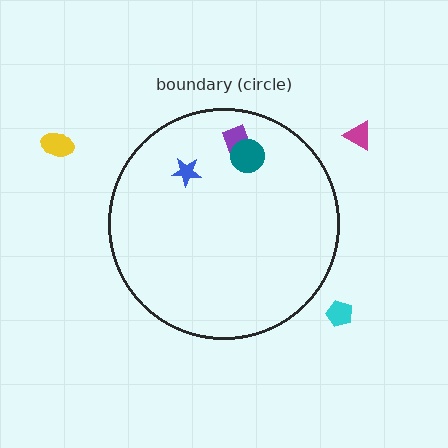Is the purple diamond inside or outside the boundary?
Inside.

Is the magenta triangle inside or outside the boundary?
Outside.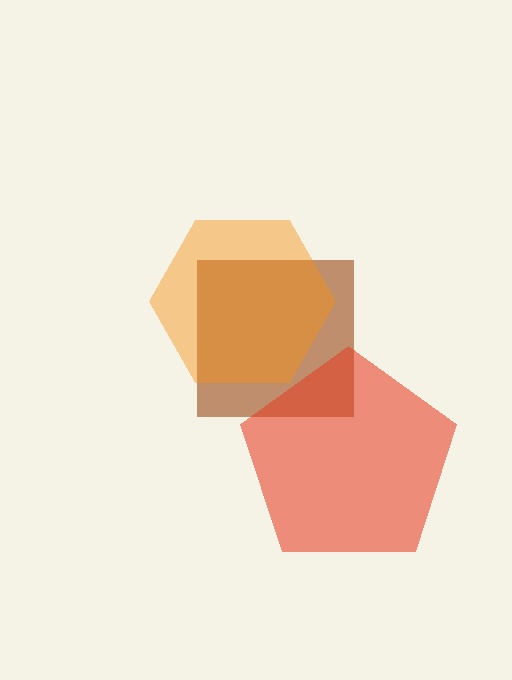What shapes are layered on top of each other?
The layered shapes are: a brown square, a red pentagon, an orange hexagon.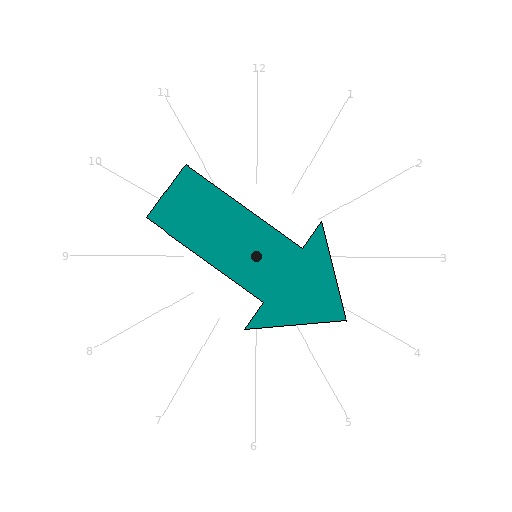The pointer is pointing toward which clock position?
Roughly 4 o'clock.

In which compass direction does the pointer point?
Southeast.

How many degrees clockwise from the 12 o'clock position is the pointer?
Approximately 126 degrees.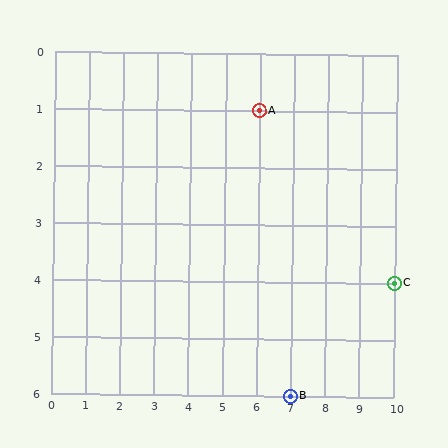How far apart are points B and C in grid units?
Points B and C are 3 columns and 2 rows apart (about 3.6 grid units diagonally).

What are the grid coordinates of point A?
Point A is at grid coordinates (6, 1).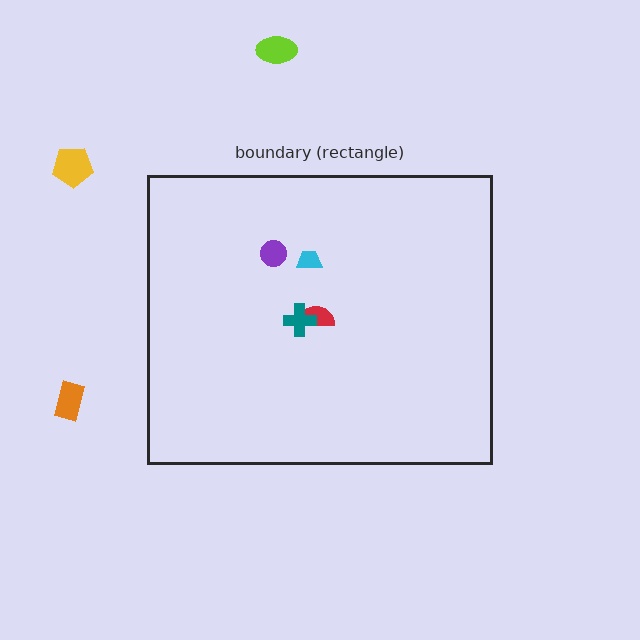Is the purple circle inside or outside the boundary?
Inside.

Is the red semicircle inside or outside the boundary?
Inside.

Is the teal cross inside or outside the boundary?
Inside.